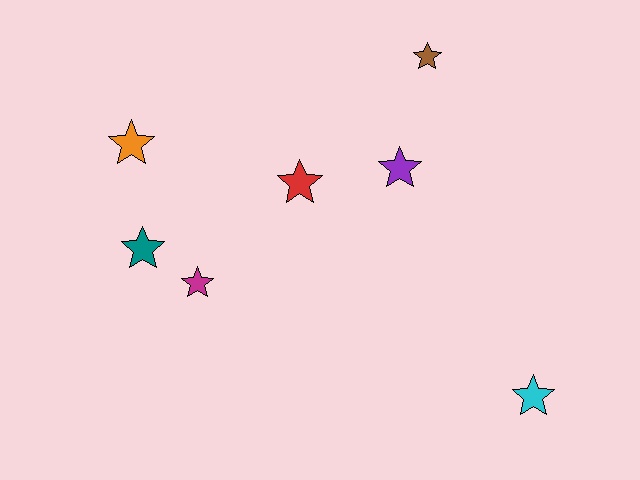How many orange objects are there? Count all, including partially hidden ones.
There is 1 orange object.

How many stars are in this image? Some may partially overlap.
There are 7 stars.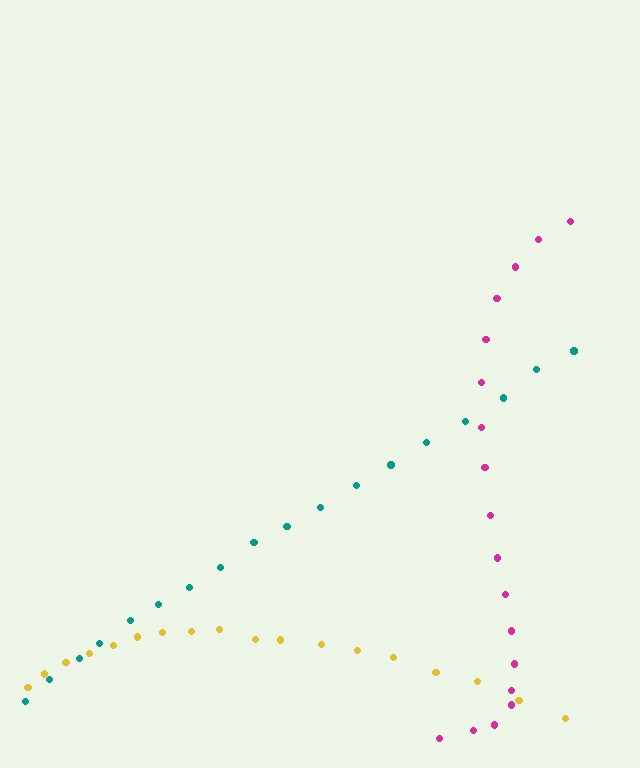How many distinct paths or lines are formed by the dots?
There are 3 distinct paths.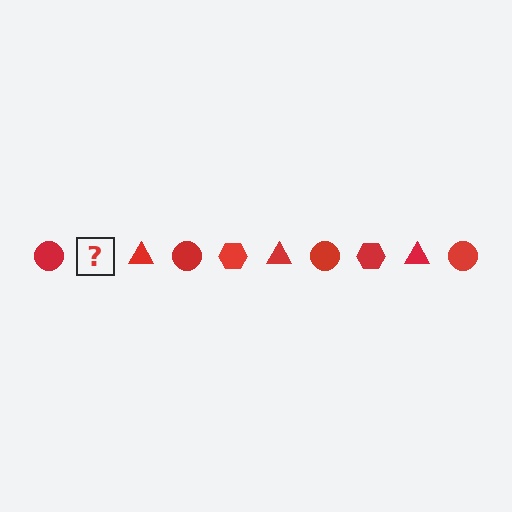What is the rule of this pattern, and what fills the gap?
The rule is that the pattern cycles through circle, hexagon, triangle shapes in red. The gap should be filled with a red hexagon.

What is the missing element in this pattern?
The missing element is a red hexagon.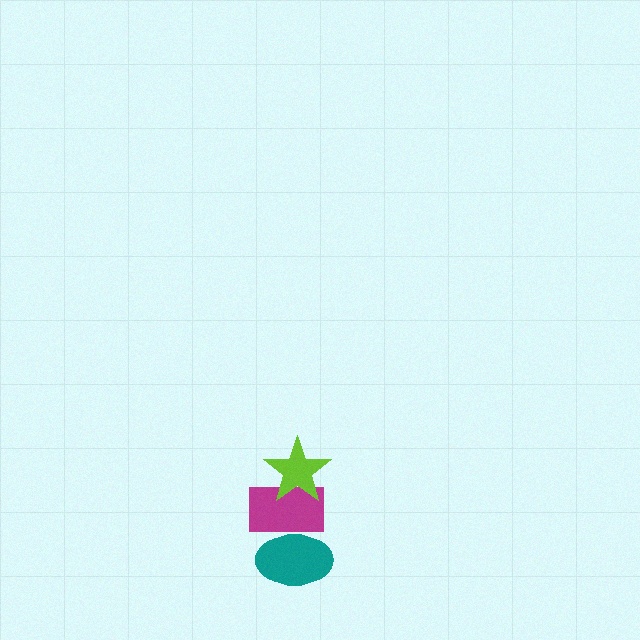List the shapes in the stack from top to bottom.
From top to bottom: the lime star, the magenta rectangle, the teal ellipse.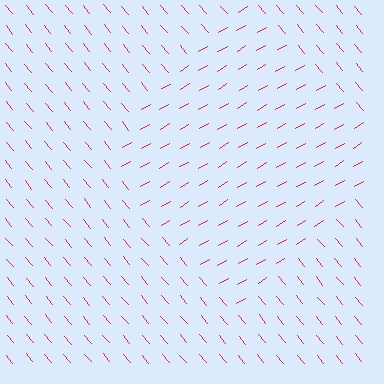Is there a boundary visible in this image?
Yes, there is a texture boundary formed by a change in line orientation.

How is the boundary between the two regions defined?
The boundary is defined purely by a change in line orientation (approximately 81 degrees difference). All lines are the same color and thickness.